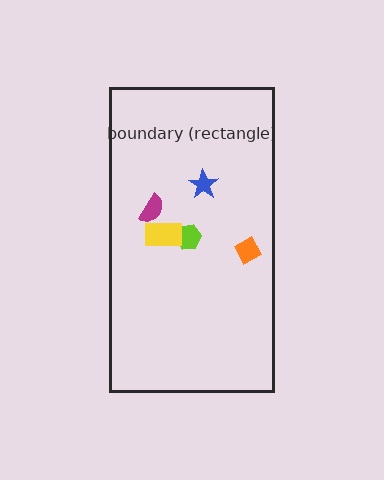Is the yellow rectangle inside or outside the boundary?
Inside.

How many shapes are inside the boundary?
5 inside, 0 outside.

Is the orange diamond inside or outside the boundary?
Inside.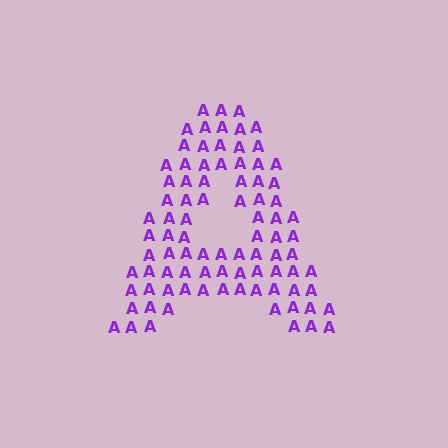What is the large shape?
The large shape is the letter A.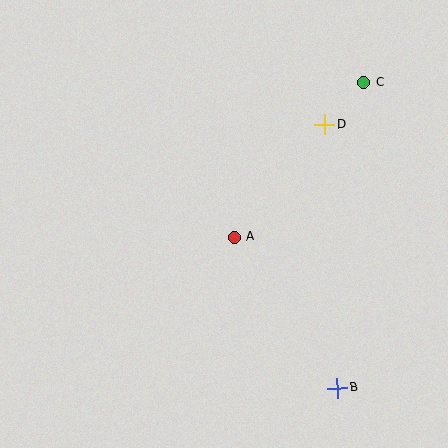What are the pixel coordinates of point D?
Point D is at (325, 124).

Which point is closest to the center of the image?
Point A at (235, 237) is closest to the center.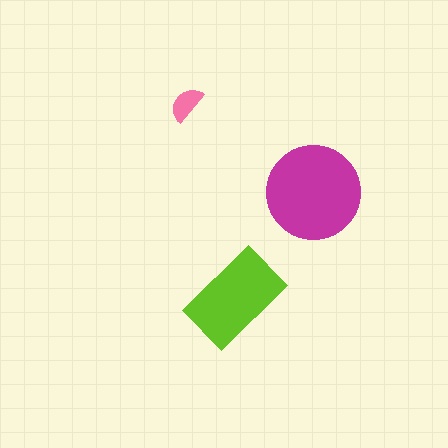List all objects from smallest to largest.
The pink semicircle, the lime rectangle, the magenta circle.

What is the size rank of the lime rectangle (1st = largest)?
2nd.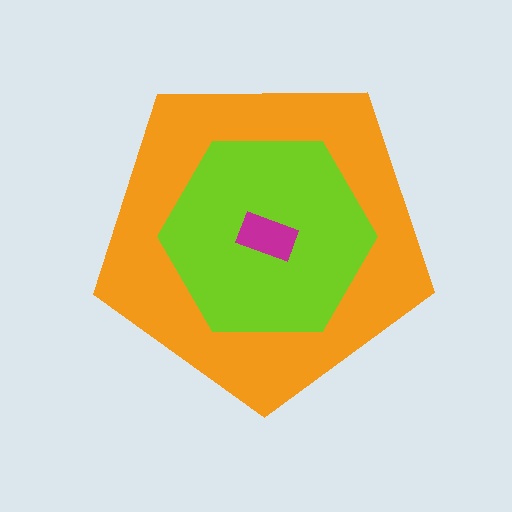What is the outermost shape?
The orange pentagon.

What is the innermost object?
The magenta rectangle.